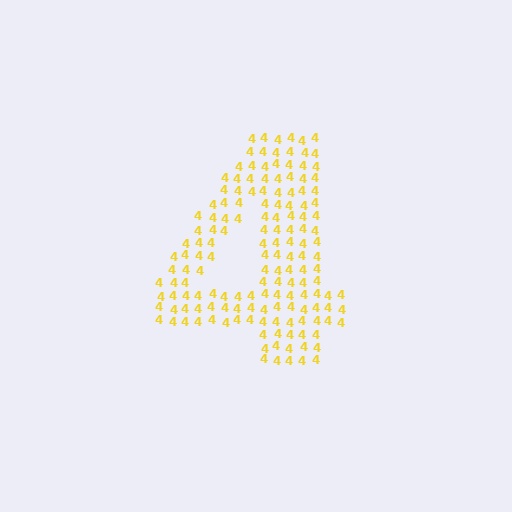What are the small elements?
The small elements are digit 4's.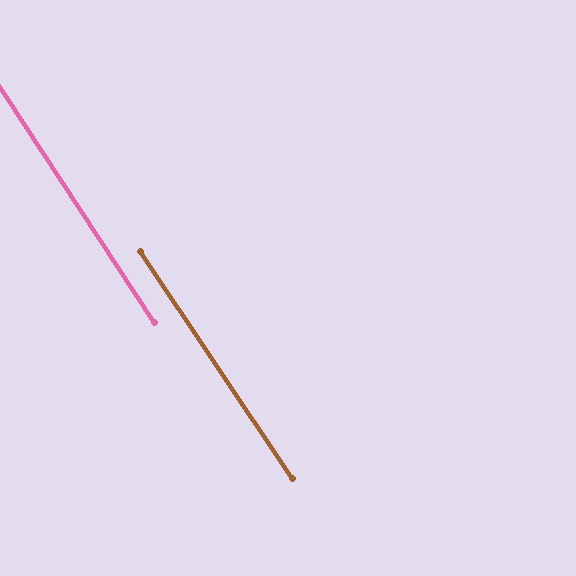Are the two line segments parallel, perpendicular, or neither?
Parallel — their directions differ by only 0.3°.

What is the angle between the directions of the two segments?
Approximately 0 degrees.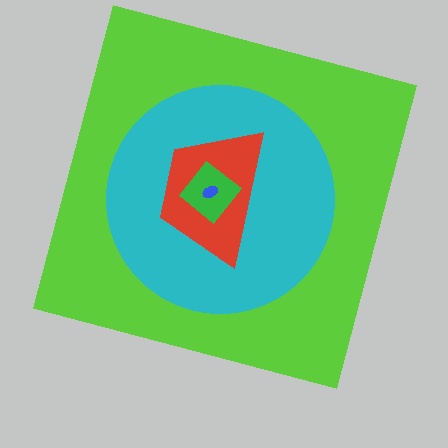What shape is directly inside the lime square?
The cyan circle.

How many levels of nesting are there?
5.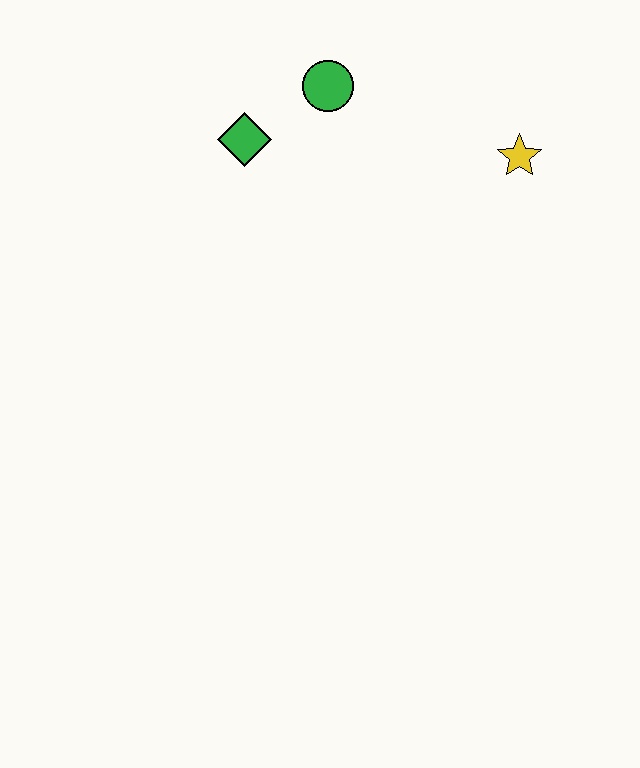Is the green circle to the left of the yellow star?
Yes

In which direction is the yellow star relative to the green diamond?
The yellow star is to the right of the green diamond.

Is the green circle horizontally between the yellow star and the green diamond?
Yes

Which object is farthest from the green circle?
The yellow star is farthest from the green circle.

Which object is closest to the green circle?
The green diamond is closest to the green circle.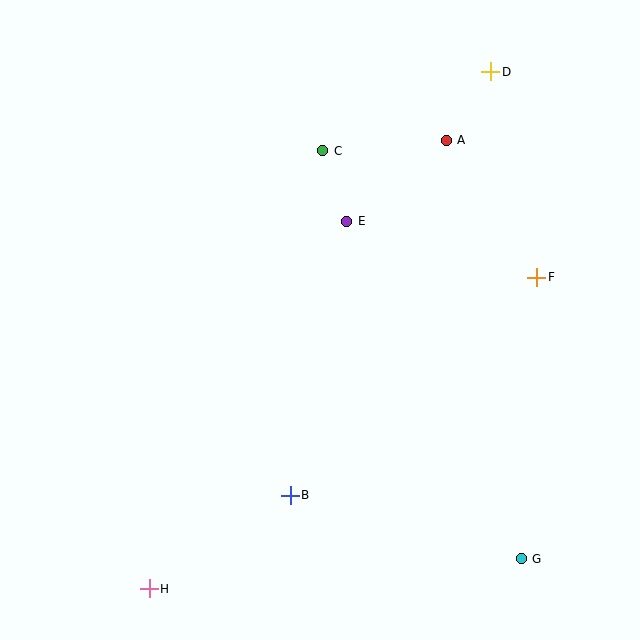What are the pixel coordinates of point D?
Point D is at (491, 72).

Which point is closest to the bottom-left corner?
Point H is closest to the bottom-left corner.